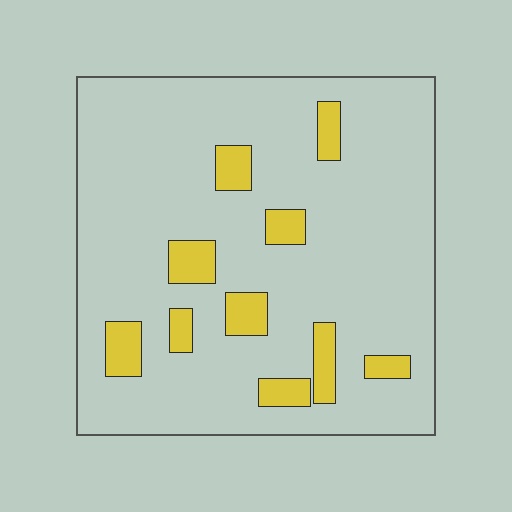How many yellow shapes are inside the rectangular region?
10.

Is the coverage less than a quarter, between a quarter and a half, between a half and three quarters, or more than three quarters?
Less than a quarter.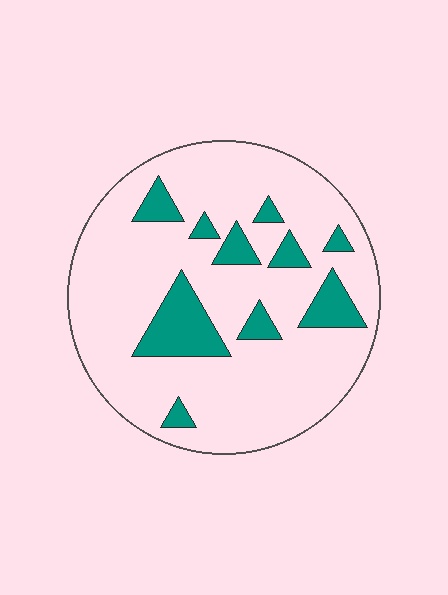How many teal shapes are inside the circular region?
10.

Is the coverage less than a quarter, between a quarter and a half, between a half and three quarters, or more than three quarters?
Less than a quarter.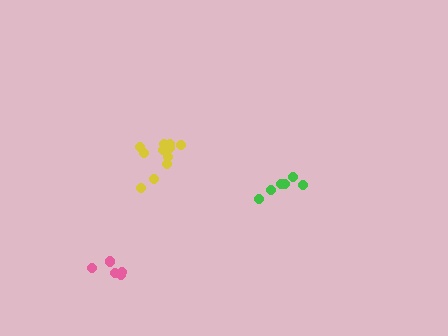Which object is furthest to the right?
The green cluster is rightmost.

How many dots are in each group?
Group 1: 6 dots, Group 2: 5 dots, Group 3: 11 dots (22 total).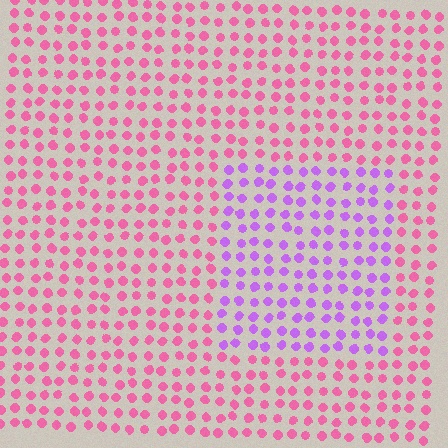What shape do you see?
I see a rectangle.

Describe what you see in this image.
The image is filled with small pink elements in a uniform arrangement. A rectangle-shaped region is visible where the elements are tinted to a slightly different hue, forming a subtle color boundary.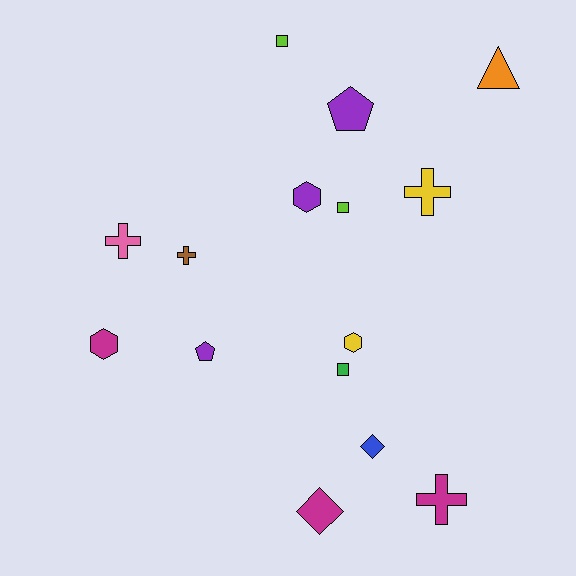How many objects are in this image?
There are 15 objects.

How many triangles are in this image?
There is 1 triangle.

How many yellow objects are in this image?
There are 2 yellow objects.